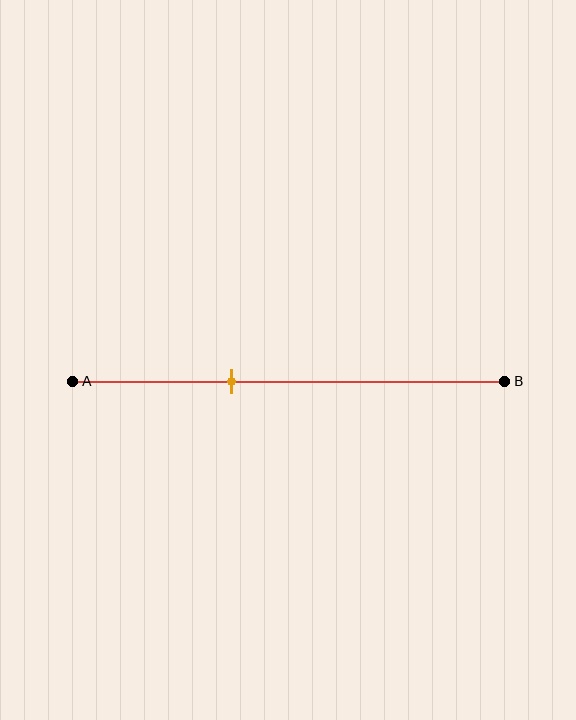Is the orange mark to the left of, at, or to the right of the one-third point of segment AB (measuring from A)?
The orange mark is to the right of the one-third point of segment AB.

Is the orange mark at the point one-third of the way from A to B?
No, the mark is at about 35% from A, not at the 33% one-third point.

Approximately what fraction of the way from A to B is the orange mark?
The orange mark is approximately 35% of the way from A to B.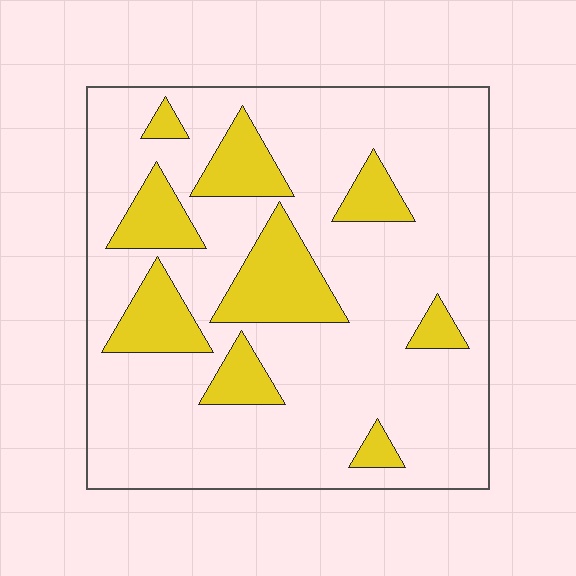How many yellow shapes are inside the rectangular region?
9.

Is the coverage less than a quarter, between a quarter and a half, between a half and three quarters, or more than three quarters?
Less than a quarter.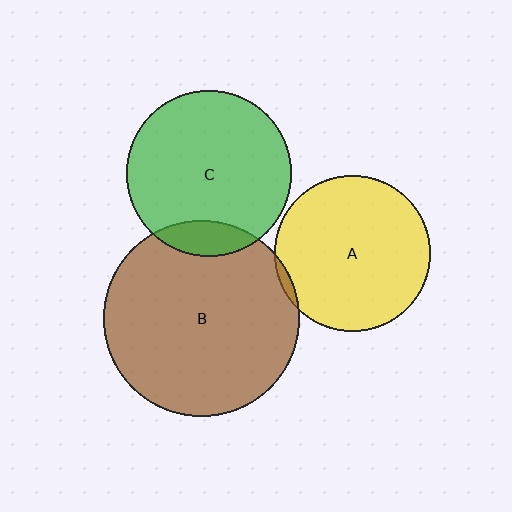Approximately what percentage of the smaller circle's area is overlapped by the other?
Approximately 5%.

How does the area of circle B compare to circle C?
Approximately 1.4 times.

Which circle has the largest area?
Circle B (brown).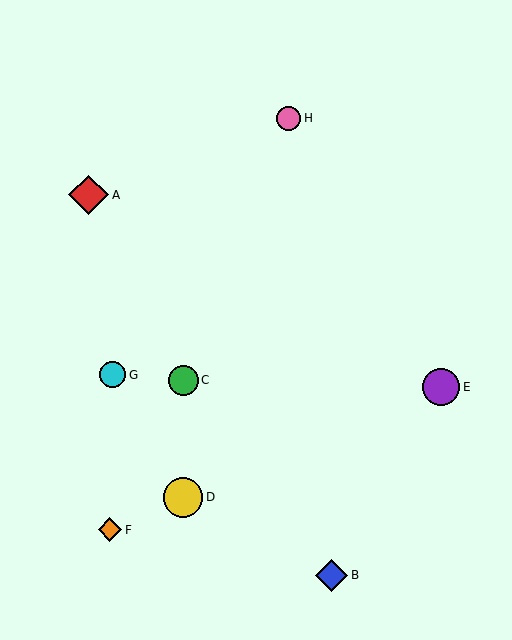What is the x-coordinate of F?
Object F is at x≈110.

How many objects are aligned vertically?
2 objects (C, D) are aligned vertically.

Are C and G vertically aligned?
No, C is at x≈183 and G is at x≈113.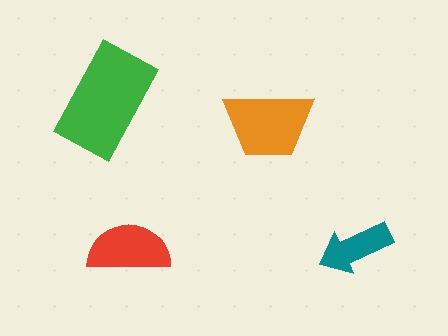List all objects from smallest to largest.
The teal arrow, the red semicircle, the orange trapezoid, the green rectangle.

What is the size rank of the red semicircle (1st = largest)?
3rd.